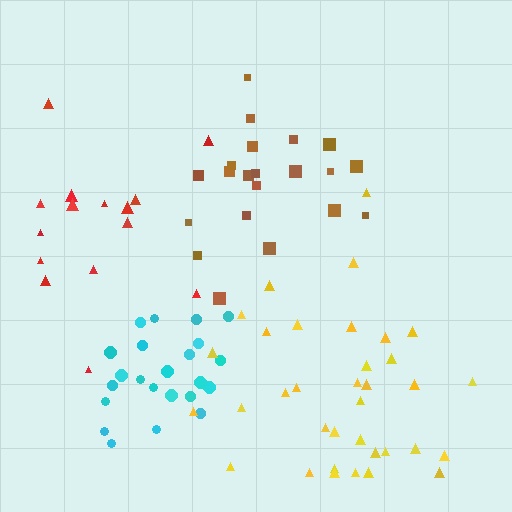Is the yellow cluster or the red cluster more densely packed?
Yellow.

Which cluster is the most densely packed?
Cyan.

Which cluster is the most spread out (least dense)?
Red.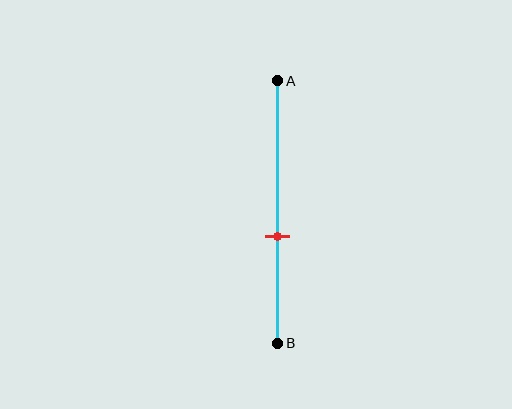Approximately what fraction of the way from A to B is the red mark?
The red mark is approximately 60% of the way from A to B.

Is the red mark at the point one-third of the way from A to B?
No, the mark is at about 60% from A, not at the 33% one-third point.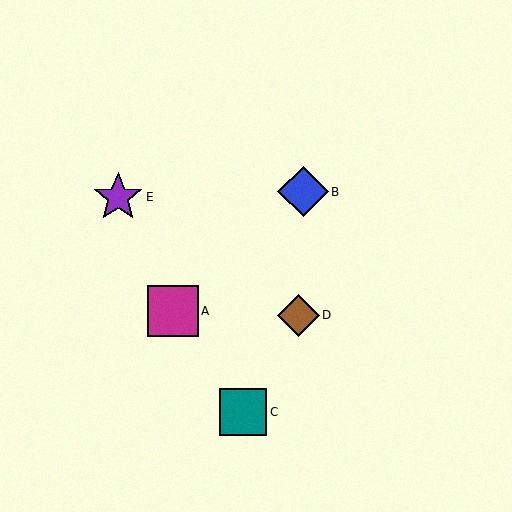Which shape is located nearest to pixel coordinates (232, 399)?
The teal square (labeled C) at (243, 412) is nearest to that location.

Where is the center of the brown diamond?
The center of the brown diamond is at (298, 315).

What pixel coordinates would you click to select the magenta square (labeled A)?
Click at (173, 311) to select the magenta square A.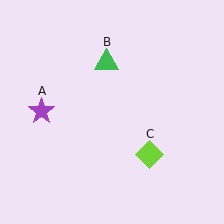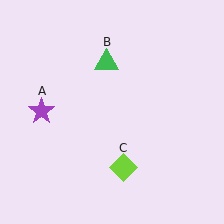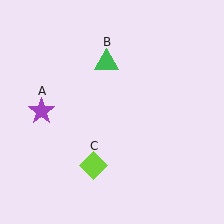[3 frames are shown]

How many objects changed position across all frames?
1 object changed position: lime diamond (object C).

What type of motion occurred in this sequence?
The lime diamond (object C) rotated clockwise around the center of the scene.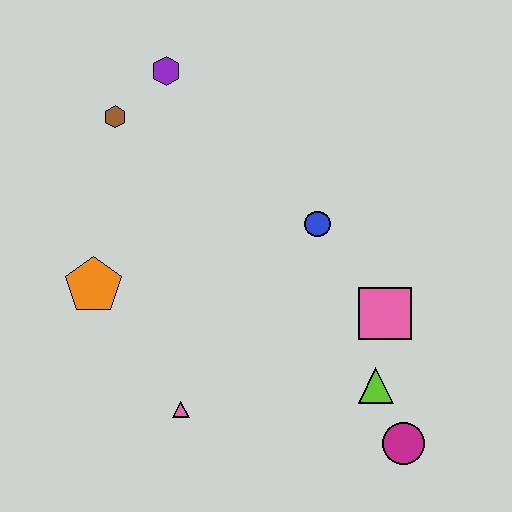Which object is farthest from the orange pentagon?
The magenta circle is farthest from the orange pentagon.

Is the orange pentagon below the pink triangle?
No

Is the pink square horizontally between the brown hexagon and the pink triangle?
No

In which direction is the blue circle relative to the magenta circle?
The blue circle is above the magenta circle.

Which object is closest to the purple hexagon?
The brown hexagon is closest to the purple hexagon.